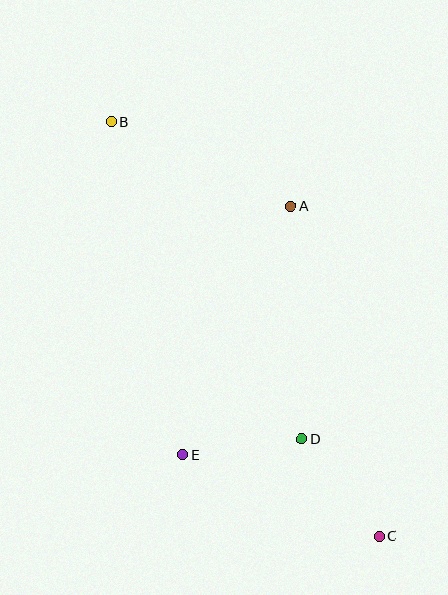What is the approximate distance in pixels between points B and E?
The distance between B and E is approximately 340 pixels.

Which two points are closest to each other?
Points D and E are closest to each other.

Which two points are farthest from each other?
Points B and C are farthest from each other.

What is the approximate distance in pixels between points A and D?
The distance between A and D is approximately 233 pixels.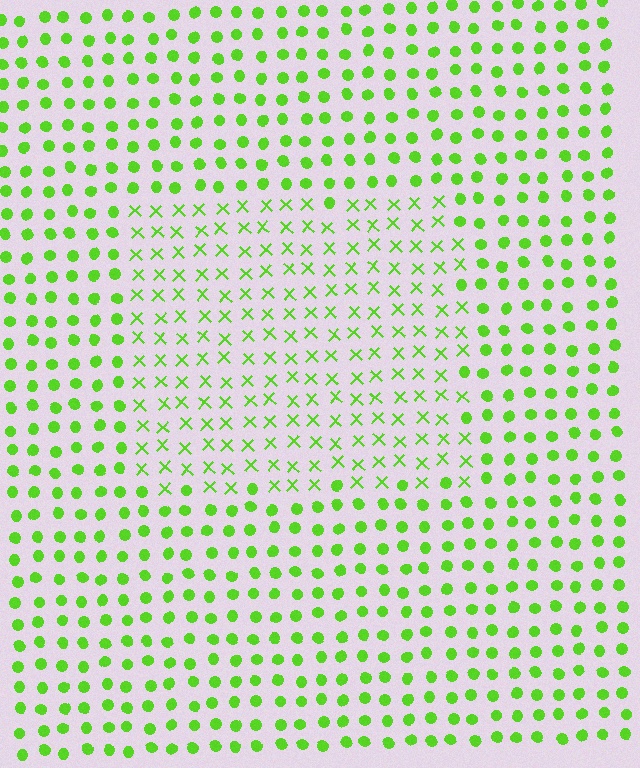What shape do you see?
I see a rectangle.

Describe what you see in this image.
The image is filled with small lime elements arranged in a uniform grid. A rectangle-shaped region contains X marks, while the surrounding area contains circles. The boundary is defined purely by the change in element shape.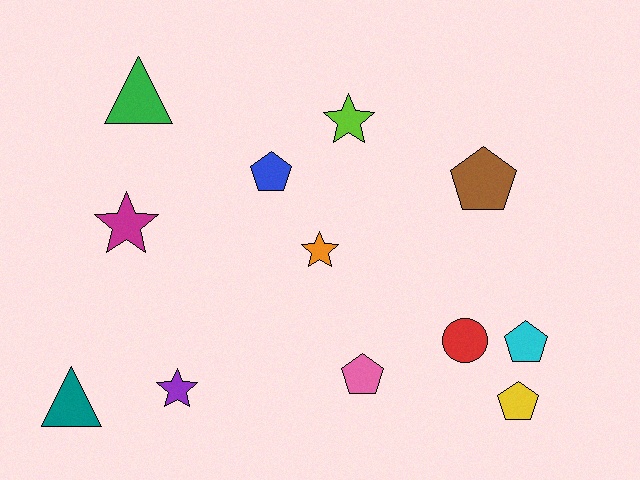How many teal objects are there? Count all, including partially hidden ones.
There is 1 teal object.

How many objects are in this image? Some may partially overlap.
There are 12 objects.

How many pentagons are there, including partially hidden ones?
There are 5 pentagons.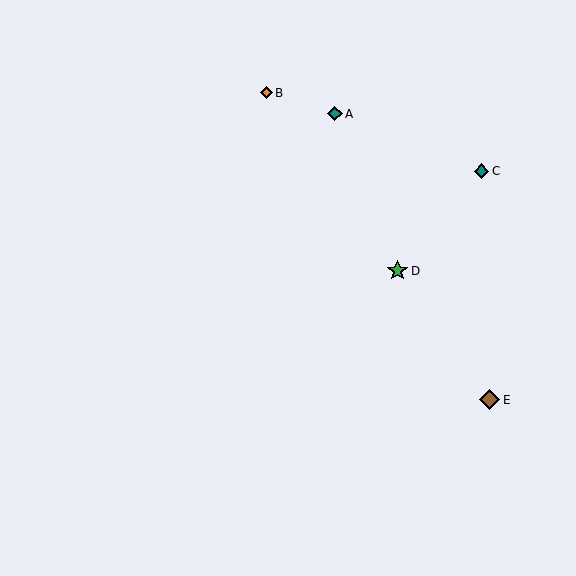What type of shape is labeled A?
Shape A is a teal diamond.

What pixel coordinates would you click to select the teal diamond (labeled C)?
Click at (481, 171) to select the teal diamond C.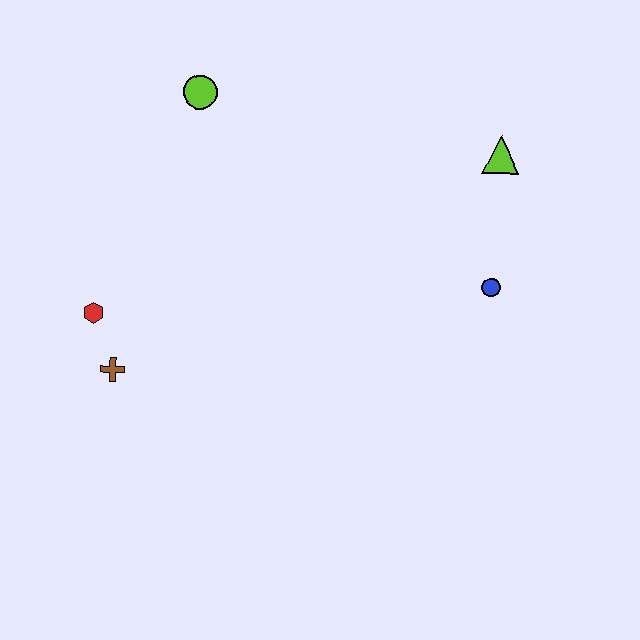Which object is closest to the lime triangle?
The blue circle is closest to the lime triangle.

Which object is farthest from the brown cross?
The lime triangle is farthest from the brown cross.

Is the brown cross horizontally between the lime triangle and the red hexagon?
Yes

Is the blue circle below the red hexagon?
No